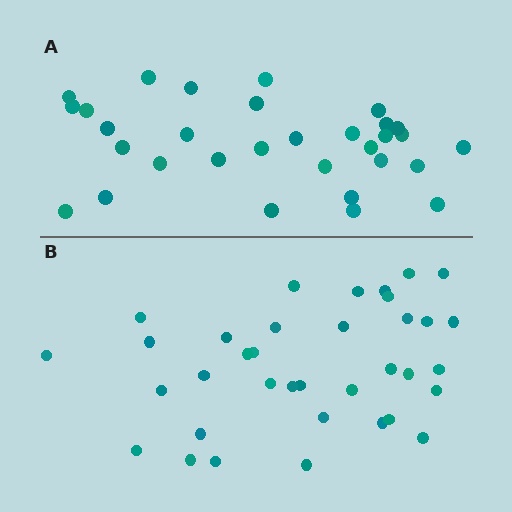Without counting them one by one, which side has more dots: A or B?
Region B (the bottom region) has more dots.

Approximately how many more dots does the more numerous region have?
Region B has about 5 more dots than region A.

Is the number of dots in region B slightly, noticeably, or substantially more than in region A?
Region B has only slightly more — the two regions are fairly close. The ratio is roughly 1.2 to 1.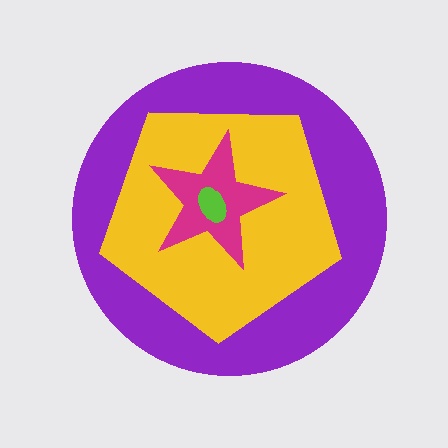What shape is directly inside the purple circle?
The yellow pentagon.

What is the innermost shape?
The lime ellipse.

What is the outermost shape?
The purple circle.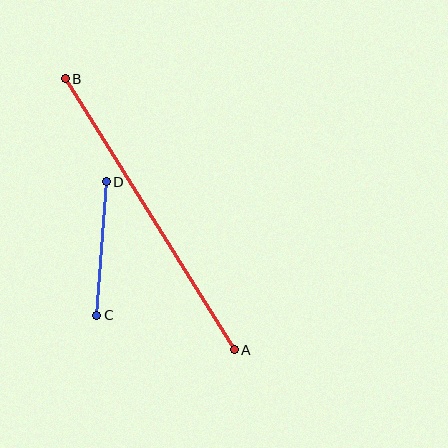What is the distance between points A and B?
The distance is approximately 319 pixels.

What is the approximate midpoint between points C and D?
The midpoint is at approximately (102, 249) pixels.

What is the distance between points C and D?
The distance is approximately 134 pixels.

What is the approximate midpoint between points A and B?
The midpoint is at approximately (150, 214) pixels.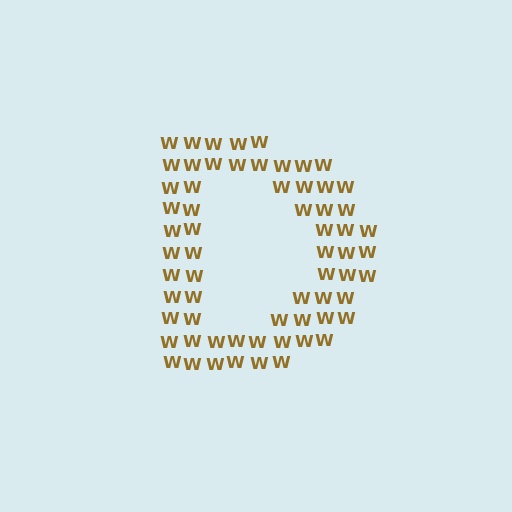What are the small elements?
The small elements are letter W's.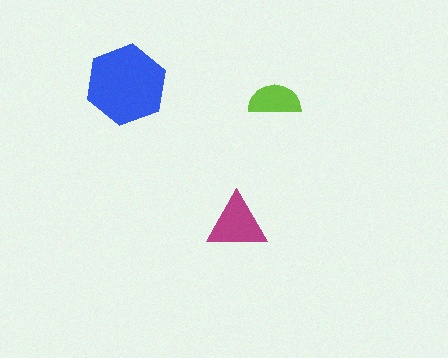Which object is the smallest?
The lime semicircle.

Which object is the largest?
The blue hexagon.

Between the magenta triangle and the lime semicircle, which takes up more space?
The magenta triangle.